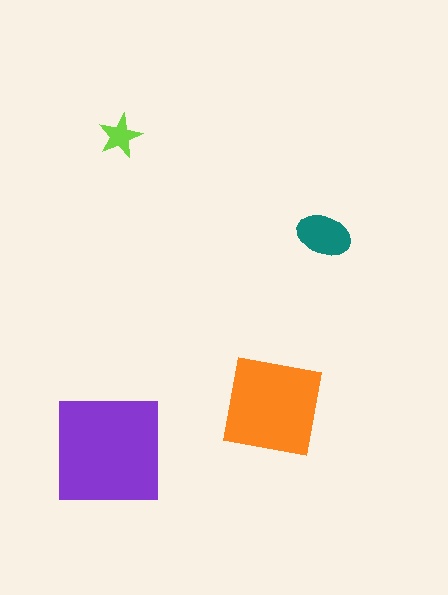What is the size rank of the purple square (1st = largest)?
1st.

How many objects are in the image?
There are 4 objects in the image.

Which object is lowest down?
The purple square is bottommost.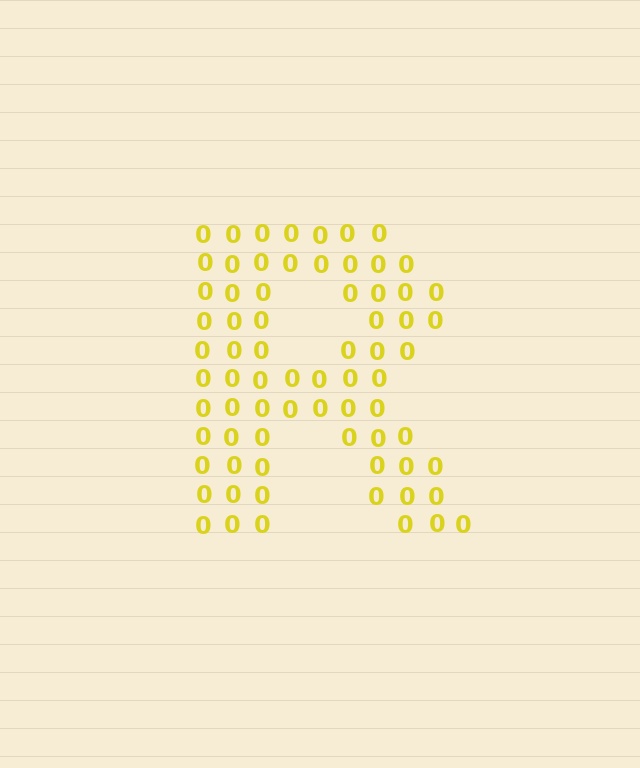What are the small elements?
The small elements are digit 0's.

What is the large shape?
The large shape is the letter R.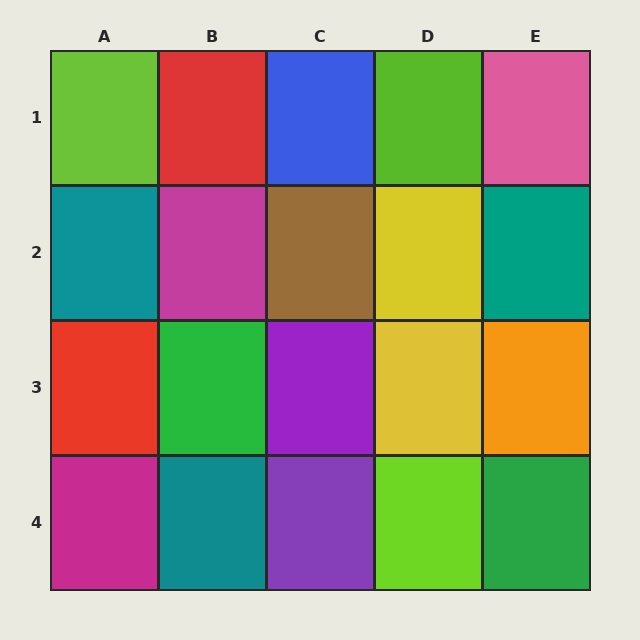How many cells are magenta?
2 cells are magenta.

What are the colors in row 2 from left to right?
Teal, magenta, brown, yellow, teal.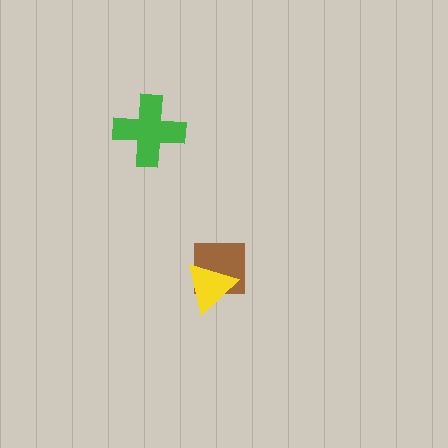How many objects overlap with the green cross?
0 objects overlap with the green cross.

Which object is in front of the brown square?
The yellow triangle is in front of the brown square.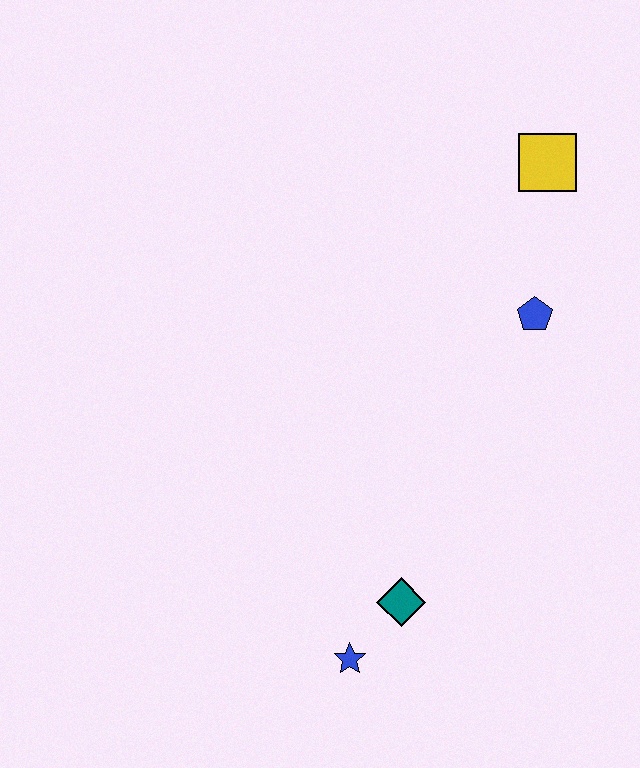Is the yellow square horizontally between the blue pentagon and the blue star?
No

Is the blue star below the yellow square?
Yes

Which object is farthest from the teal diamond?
The yellow square is farthest from the teal diamond.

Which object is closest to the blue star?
The teal diamond is closest to the blue star.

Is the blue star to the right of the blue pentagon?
No